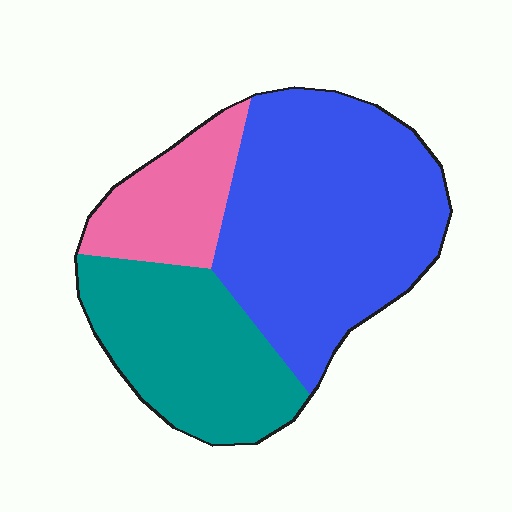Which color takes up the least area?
Pink, at roughly 15%.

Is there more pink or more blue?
Blue.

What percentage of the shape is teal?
Teal takes up between a quarter and a half of the shape.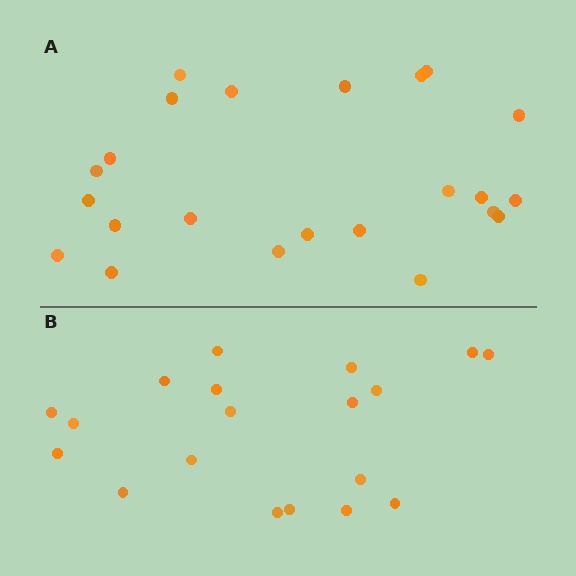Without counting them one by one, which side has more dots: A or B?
Region A (the top region) has more dots.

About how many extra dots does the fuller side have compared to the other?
Region A has about 4 more dots than region B.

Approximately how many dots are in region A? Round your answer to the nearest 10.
About 20 dots. (The exact count is 23, which rounds to 20.)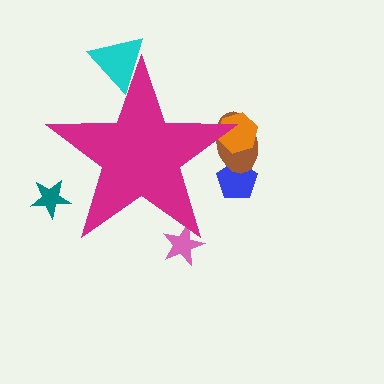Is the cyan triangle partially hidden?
Yes, the cyan triangle is partially hidden behind the magenta star.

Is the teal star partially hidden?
Yes, the teal star is partially hidden behind the magenta star.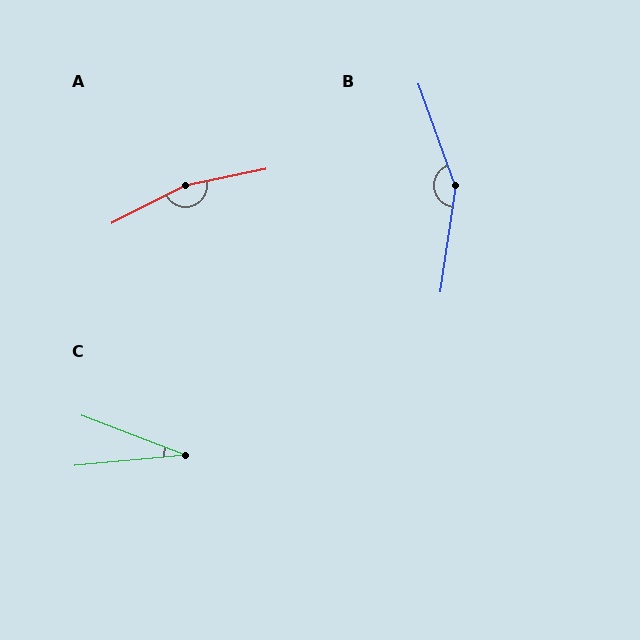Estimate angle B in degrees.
Approximately 152 degrees.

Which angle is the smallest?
C, at approximately 26 degrees.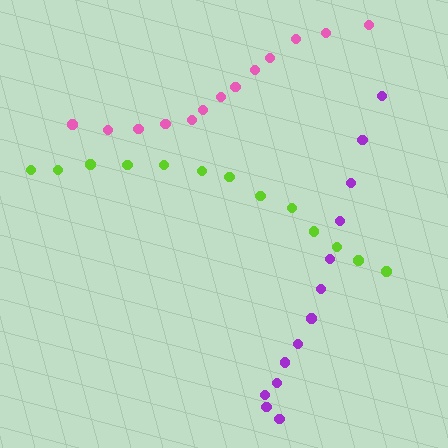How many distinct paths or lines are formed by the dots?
There are 3 distinct paths.